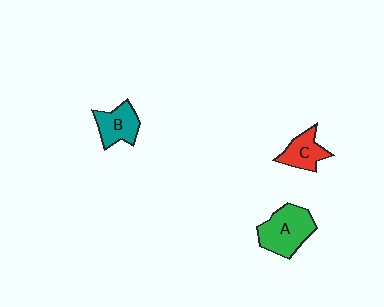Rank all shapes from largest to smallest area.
From largest to smallest: A (green), B (teal), C (red).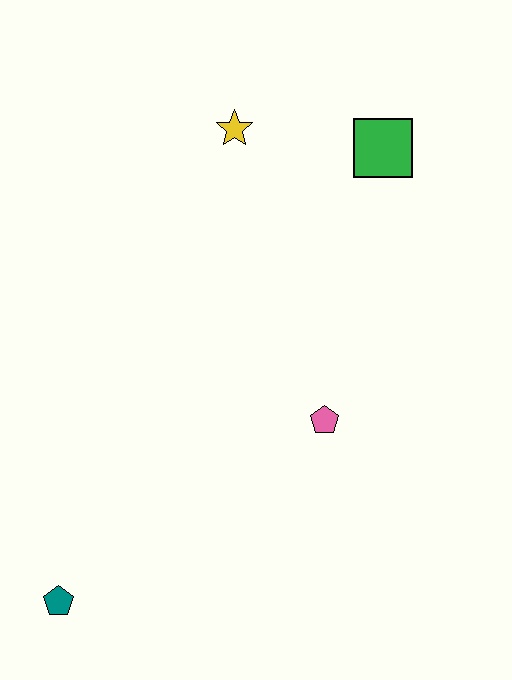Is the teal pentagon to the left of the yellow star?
Yes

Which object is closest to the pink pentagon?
The green square is closest to the pink pentagon.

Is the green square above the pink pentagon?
Yes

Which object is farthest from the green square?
The teal pentagon is farthest from the green square.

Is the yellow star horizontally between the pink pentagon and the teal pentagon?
Yes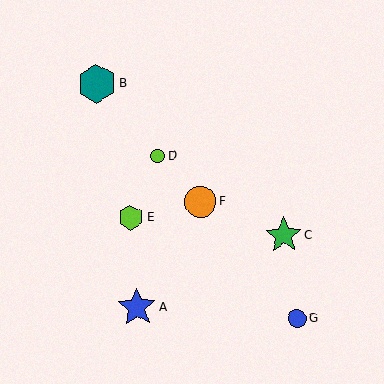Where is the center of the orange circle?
The center of the orange circle is at (200, 202).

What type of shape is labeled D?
Shape D is a lime circle.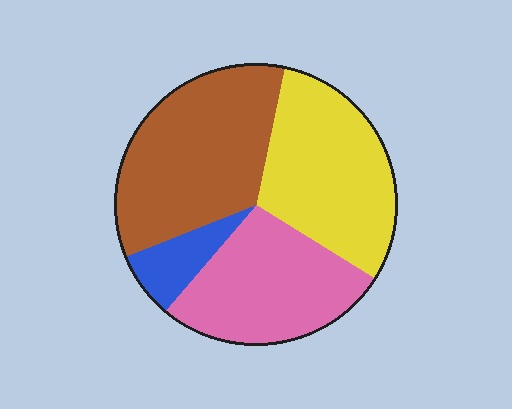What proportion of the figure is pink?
Pink takes up about one quarter (1/4) of the figure.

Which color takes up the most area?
Brown, at roughly 35%.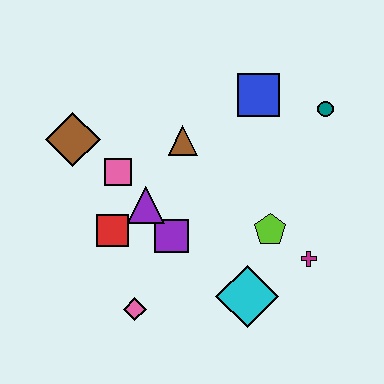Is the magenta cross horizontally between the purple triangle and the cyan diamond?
No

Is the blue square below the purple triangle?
No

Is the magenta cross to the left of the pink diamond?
No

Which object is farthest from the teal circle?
The pink diamond is farthest from the teal circle.